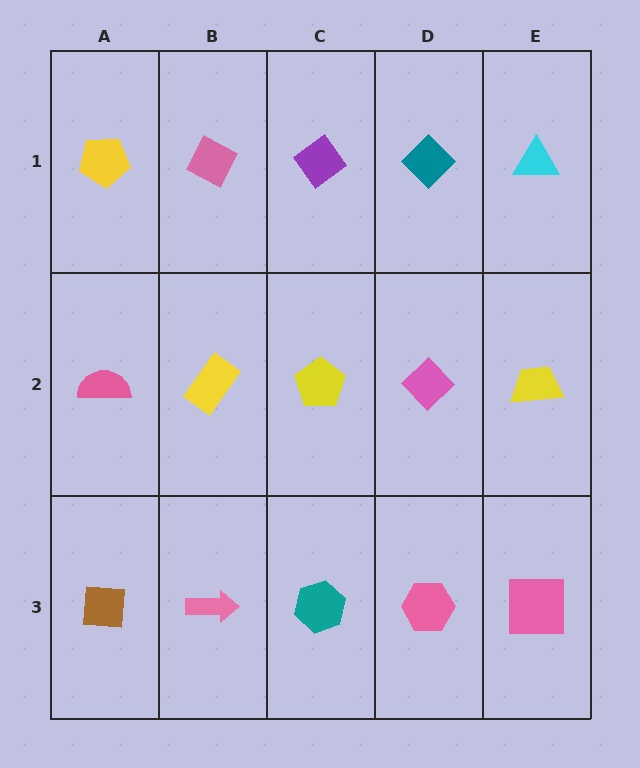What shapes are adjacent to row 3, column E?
A yellow trapezoid (row 2, column E), a pink hexagon (row 3, column D).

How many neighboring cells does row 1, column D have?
3.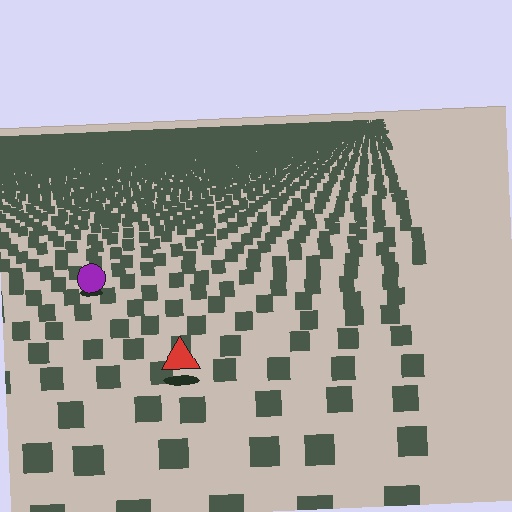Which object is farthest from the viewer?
The purple circle is farthest from the viewer. It appears smaller and the ground texture around it is denser.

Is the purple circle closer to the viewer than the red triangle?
No. The red triangle is closer — you can tell from the texture gradient: the ground texture is coarser near it.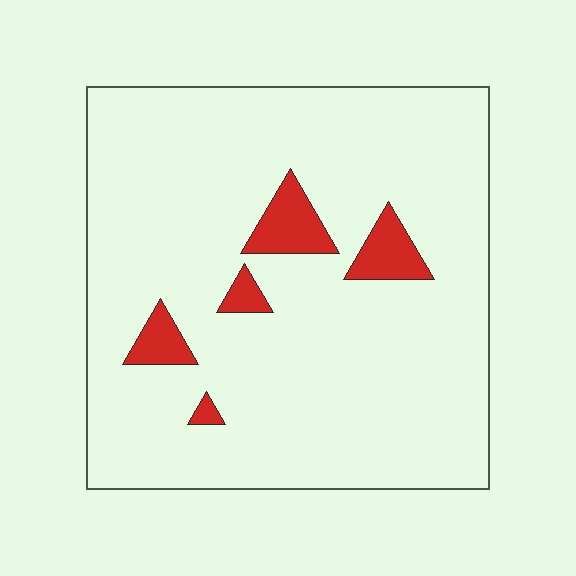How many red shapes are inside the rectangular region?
5.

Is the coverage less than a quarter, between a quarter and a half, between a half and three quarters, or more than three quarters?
Less than a quarter.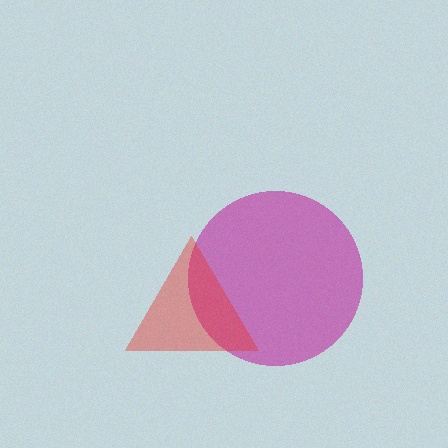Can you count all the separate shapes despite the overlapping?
Yes, there are 2 separate shapes.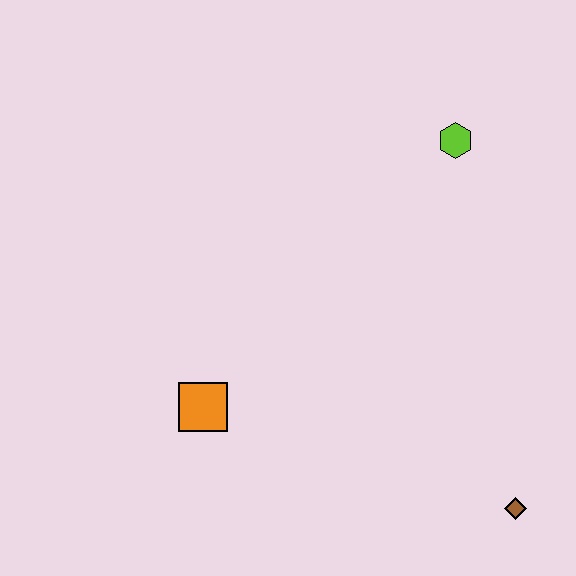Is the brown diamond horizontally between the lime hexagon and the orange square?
No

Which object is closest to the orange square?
The brown diamond is closest to the orange square.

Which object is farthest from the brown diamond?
The lime hexagon is farthest from the brown diamond.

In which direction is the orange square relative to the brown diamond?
The orange square is to the left of the brown diamond.